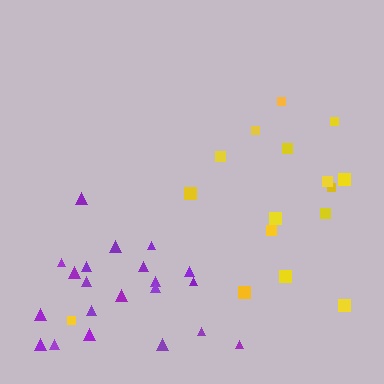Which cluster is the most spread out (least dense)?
Yellow.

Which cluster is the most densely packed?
Purple.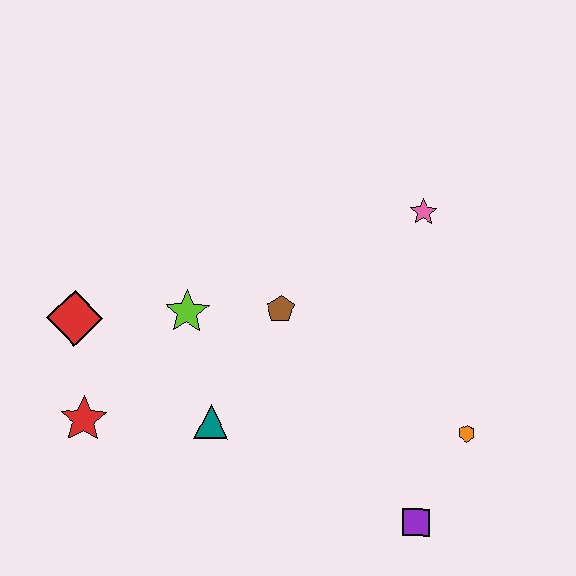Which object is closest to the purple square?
The orange hexagon is closest to the purple square.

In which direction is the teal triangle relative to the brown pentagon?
The teal triangle is below the brown pentagon.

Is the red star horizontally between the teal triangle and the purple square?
No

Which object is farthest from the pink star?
The red star is farthest from the pink star.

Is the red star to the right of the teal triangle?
No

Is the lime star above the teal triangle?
Yes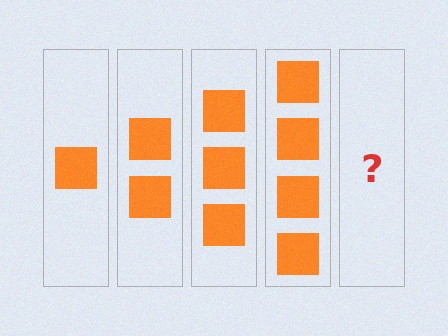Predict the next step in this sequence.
The next step is 5 squares.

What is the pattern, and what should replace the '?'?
The pattern is that each step adds one more square. The '?' should be 5 squares.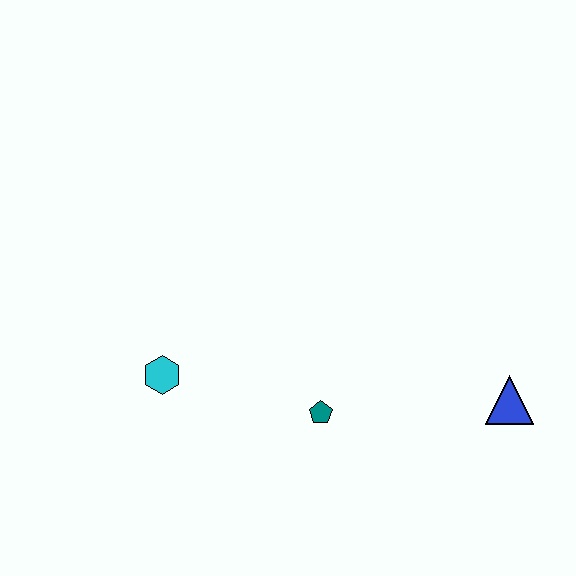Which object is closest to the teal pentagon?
The cyan hexagon is closest to the teal pentagon.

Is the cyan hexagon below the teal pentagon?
No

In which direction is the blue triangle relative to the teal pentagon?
The blue triangle is to the right of the teal pentagon.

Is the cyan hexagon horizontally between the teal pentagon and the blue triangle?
No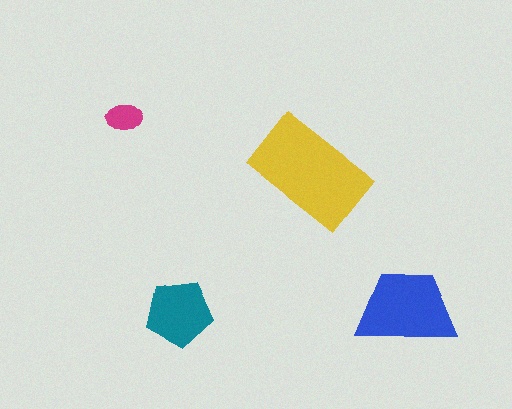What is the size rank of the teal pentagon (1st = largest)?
3rd.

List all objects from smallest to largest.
The magenta ellipse, the teal pentagon, the blue trapezoid, the yellow rectangle.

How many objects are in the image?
There are 4 objects in the image.